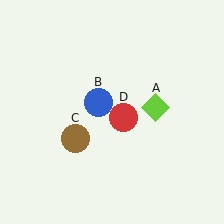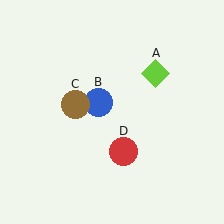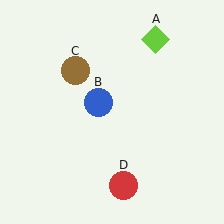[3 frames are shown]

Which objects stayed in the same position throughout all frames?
Blue circle (object B) remained stationary.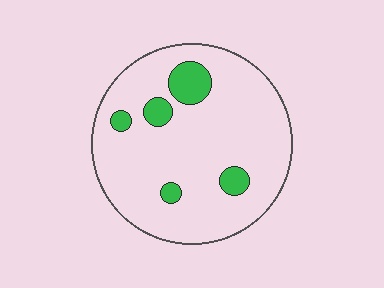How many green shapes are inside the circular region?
5.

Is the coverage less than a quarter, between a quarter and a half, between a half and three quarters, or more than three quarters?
Less than a quarter.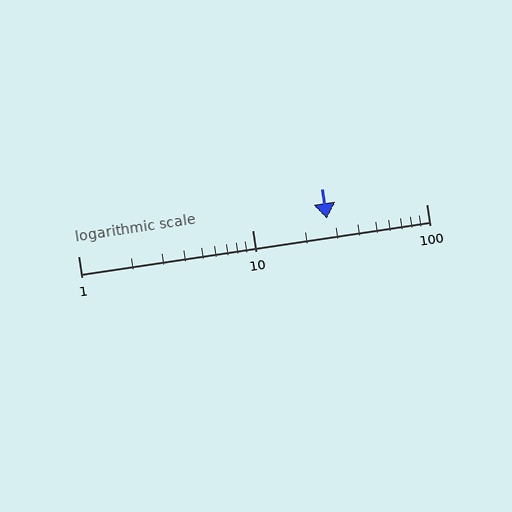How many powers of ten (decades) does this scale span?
The scale spans 2 decades, from 1 to 100.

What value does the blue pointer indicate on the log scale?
The pointer indicates approximately 27.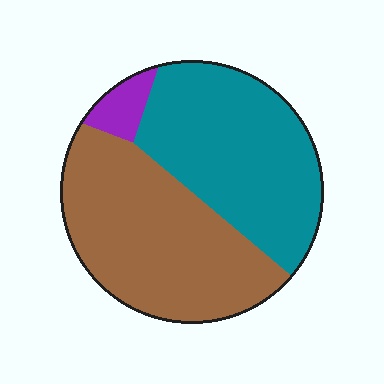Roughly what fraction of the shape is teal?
Teal covers roughly 45% of the shape.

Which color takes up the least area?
Purple, at roughly 5%.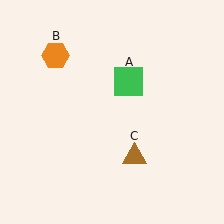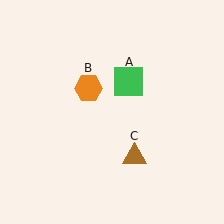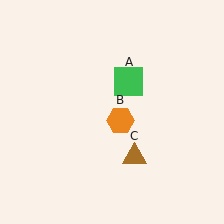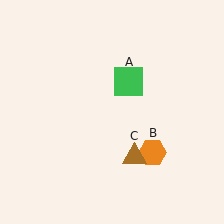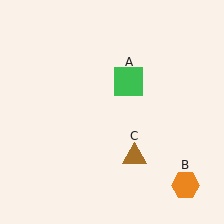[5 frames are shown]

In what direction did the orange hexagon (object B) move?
The orange hexagon (object B) moved down and to the right.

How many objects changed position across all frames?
1 object changed position: orange hexagon (object B).